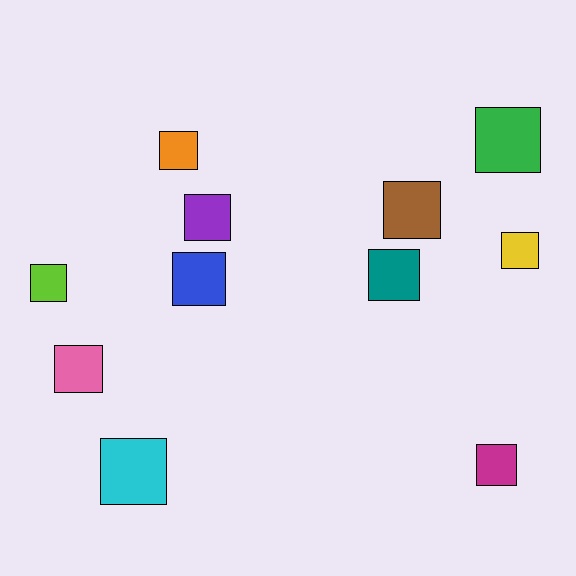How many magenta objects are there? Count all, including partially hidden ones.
There is 1 magenta object.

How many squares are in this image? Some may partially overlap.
There are 11 squares.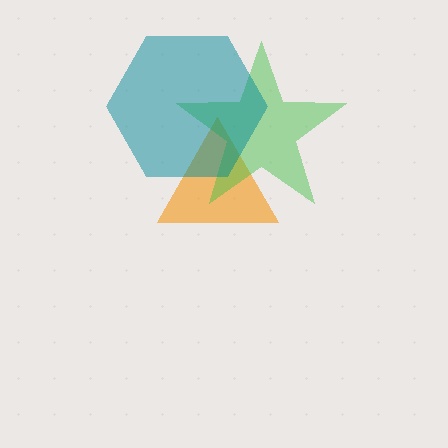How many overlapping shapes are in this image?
There are 3 overlapping shapes in the image.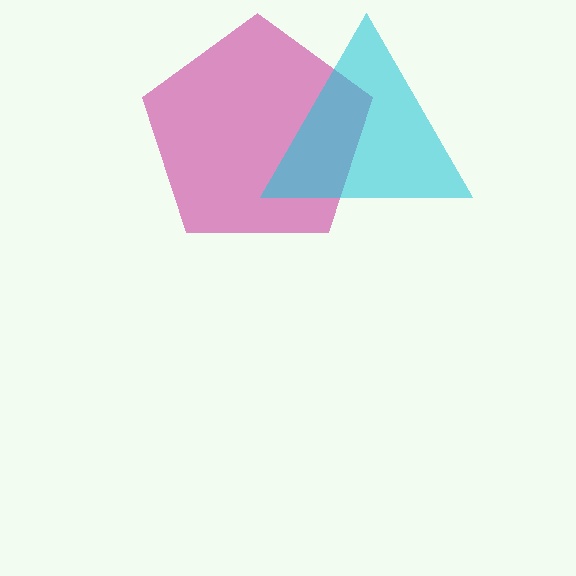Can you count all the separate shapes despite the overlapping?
Yes, there are 2 separate shapes.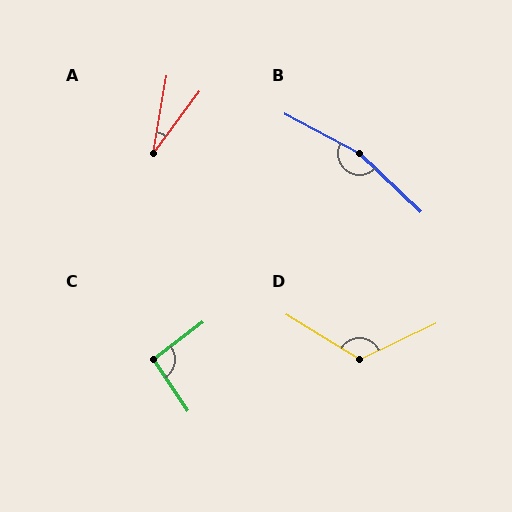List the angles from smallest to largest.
A (27°), C (93°), D (123°), B (164°).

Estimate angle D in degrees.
Approximately 123 degrees.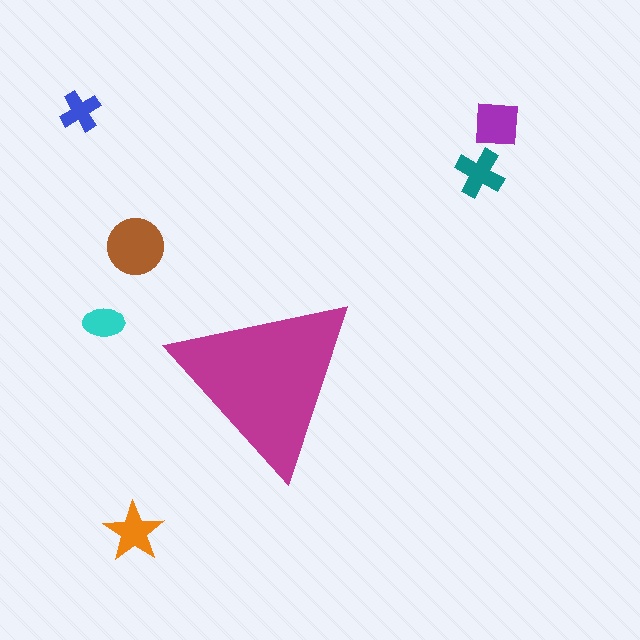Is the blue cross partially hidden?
No, the blue cross is fully visible.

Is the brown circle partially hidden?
No, the brown circle is fully visible.